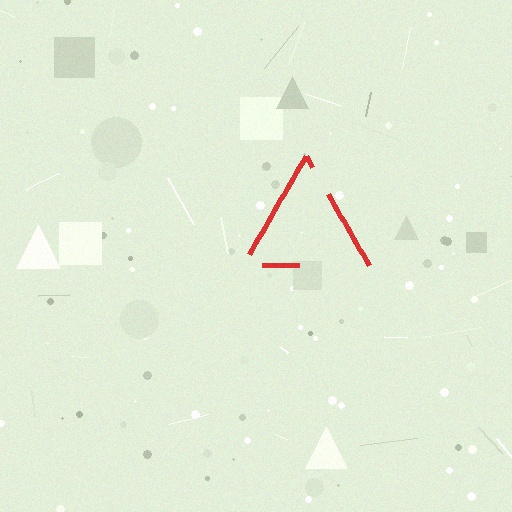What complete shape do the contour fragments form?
The contour fragments form a triangle.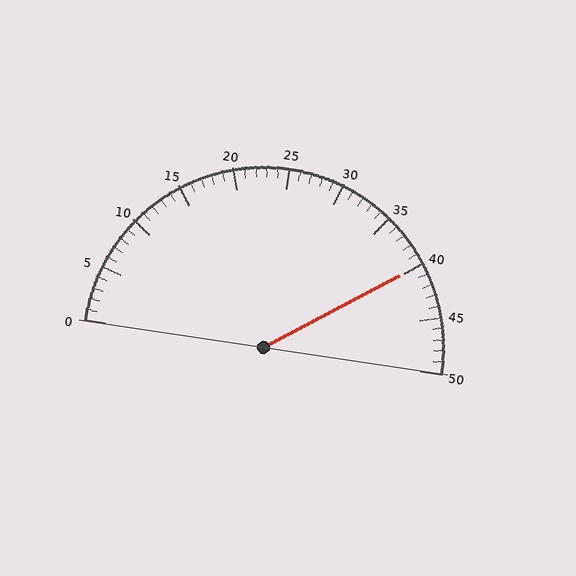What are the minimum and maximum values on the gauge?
The gauge ranges from 0 to 50.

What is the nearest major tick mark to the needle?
The nearest major tick mark is 40.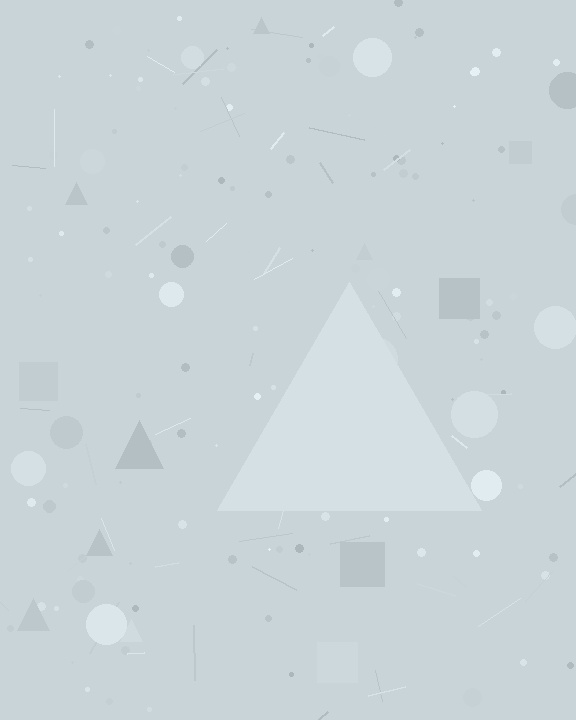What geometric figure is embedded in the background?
A triangle is embedded in the background.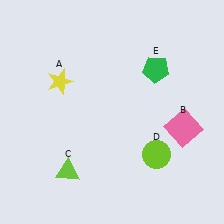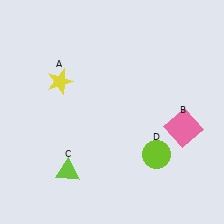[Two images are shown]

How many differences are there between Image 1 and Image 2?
There is 1 difference between the two images.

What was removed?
The green pentagon (E) was removed in Image 2.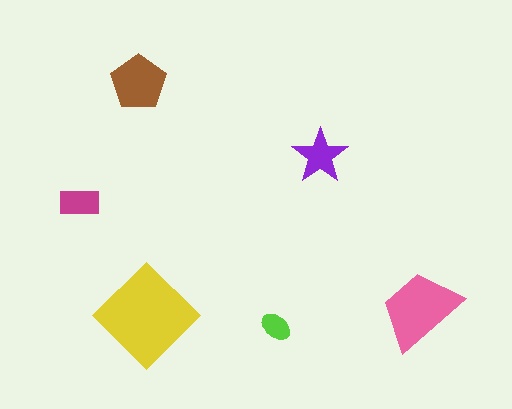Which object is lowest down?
The lime ellipse is bottommost.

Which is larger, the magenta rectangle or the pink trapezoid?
The pink trapezoid.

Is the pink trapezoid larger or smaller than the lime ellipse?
Larger.